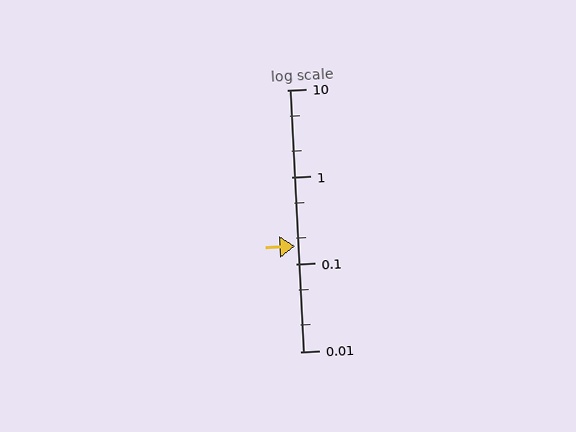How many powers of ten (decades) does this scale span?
The scale spans 3 decades, from 0.01 to 10.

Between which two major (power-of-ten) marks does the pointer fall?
The pointer is between 0.1 and 1.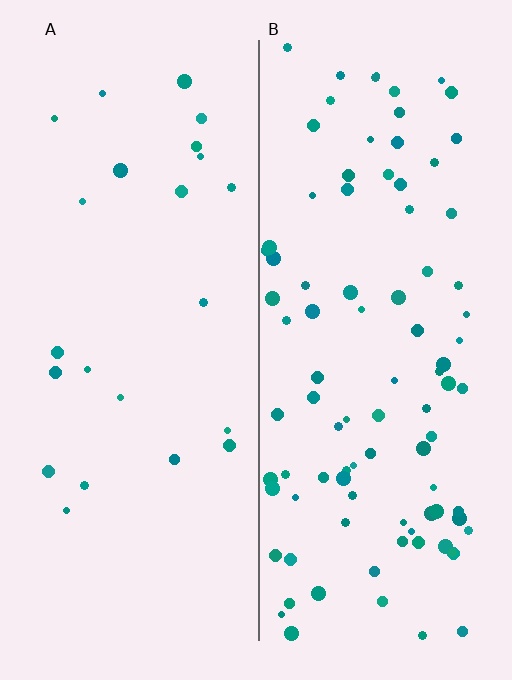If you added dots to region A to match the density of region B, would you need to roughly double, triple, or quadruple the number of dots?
Approximately quadruple.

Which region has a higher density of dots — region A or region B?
B (the right).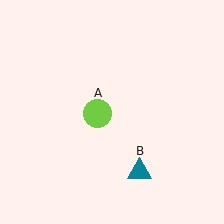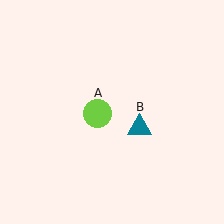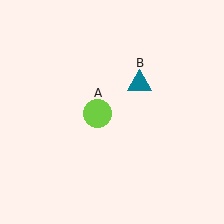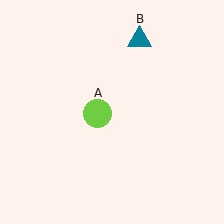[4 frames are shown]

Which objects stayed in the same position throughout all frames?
Lime circle (object A) remained stationary.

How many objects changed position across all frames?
1 object changed position: teal triangle (object B).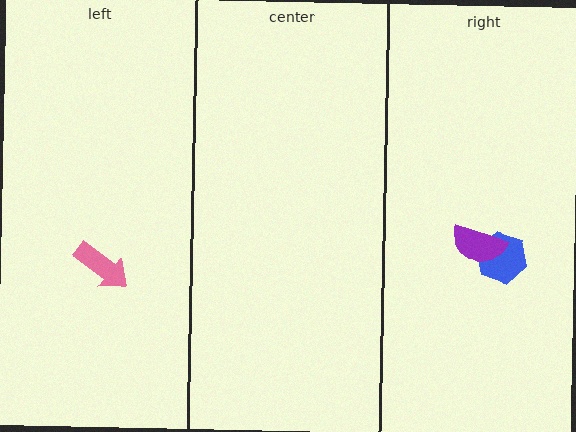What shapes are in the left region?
The pink arrow.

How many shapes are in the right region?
2.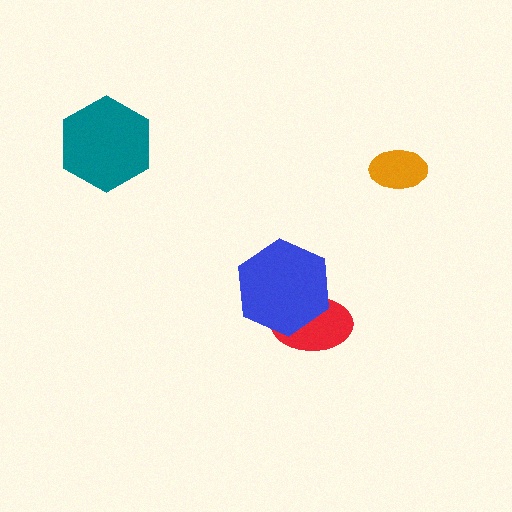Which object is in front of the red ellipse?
The blue hexagon is in front of the red ellipse.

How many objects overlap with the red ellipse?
1 object overlaps with the red ellipse.